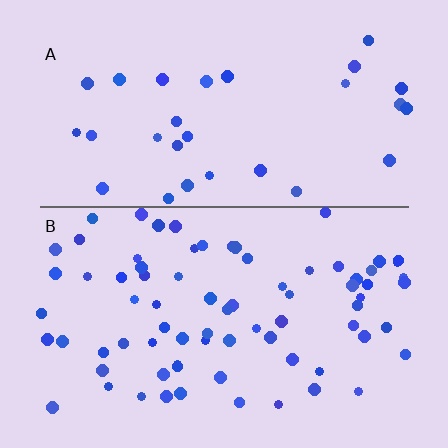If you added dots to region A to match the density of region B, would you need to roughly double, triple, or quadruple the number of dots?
Approximately triple.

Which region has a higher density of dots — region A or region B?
B (the bottom).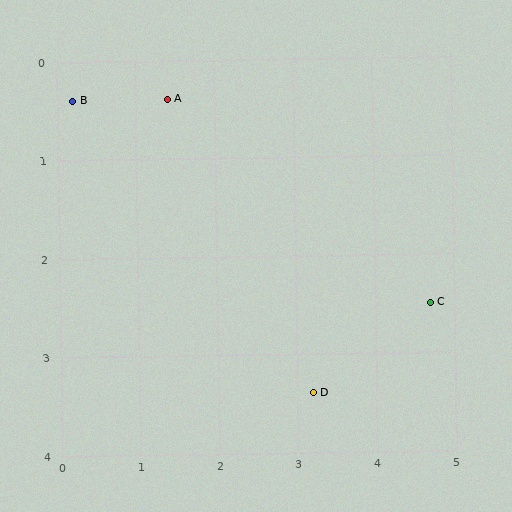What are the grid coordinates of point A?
Point A is at approximately (1.4, 0.4).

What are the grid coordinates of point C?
Point C is at approximately (4.7, 2.5).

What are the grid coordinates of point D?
Point D is at approximately (3.2, 3.4).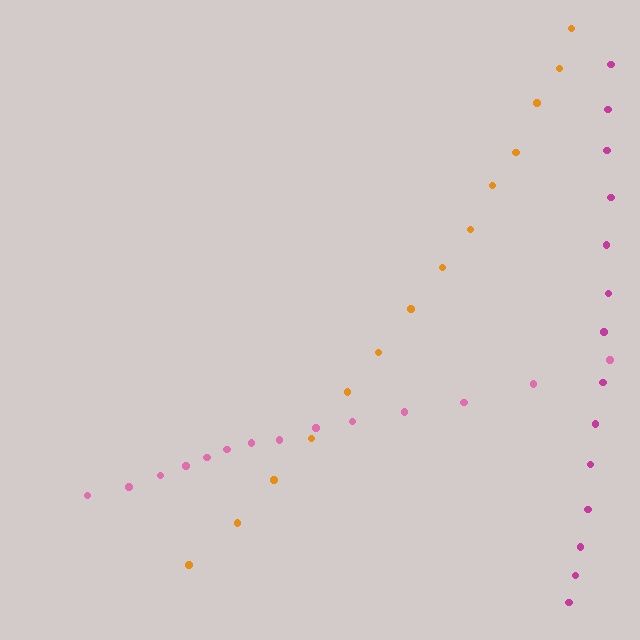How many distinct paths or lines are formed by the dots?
There are 3 distinct paths.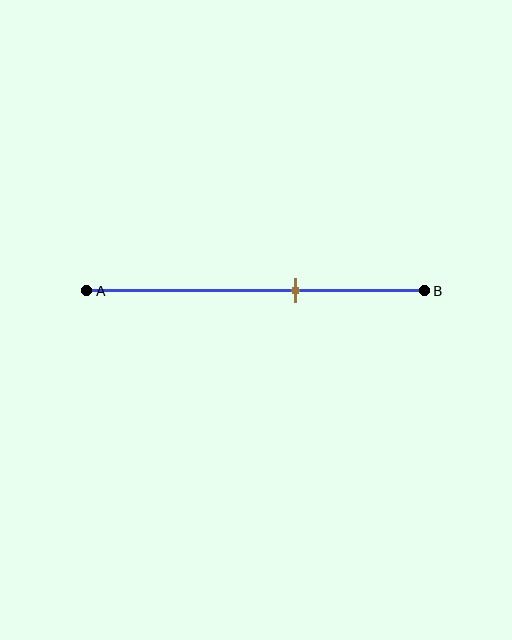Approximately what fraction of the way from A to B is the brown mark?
The brown mark is approximately 60% of the way from A to B.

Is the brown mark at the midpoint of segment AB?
No, the mark is at about 60% from A, not at the 50% midpoint.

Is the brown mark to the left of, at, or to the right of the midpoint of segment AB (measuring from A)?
The brown mark is to the right of the midpoint of segment AB.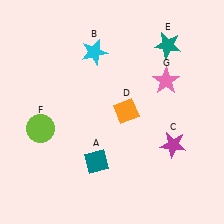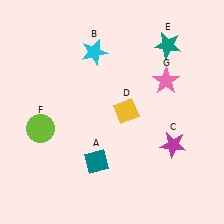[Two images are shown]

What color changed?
The diamond (D) changed from orange in Image 1 to yellow in Image 2.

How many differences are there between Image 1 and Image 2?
There is 1 difference between the two images.